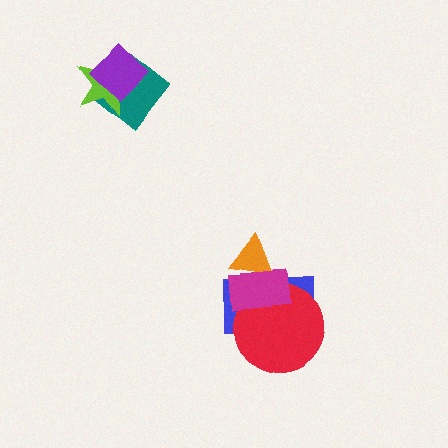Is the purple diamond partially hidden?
No, no other shape covers it.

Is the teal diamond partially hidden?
Yes, it is partially covered by another shape.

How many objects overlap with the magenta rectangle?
3 objects overlap with the magenta rectangle.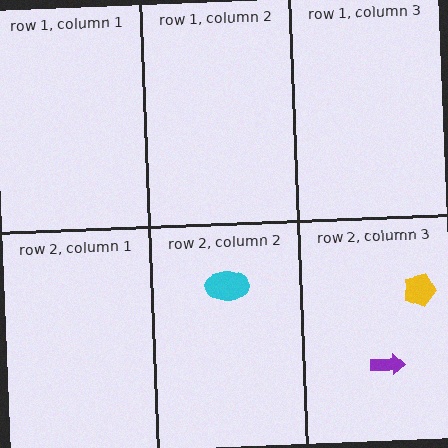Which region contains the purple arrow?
The row 2, column 3 region.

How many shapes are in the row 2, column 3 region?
2.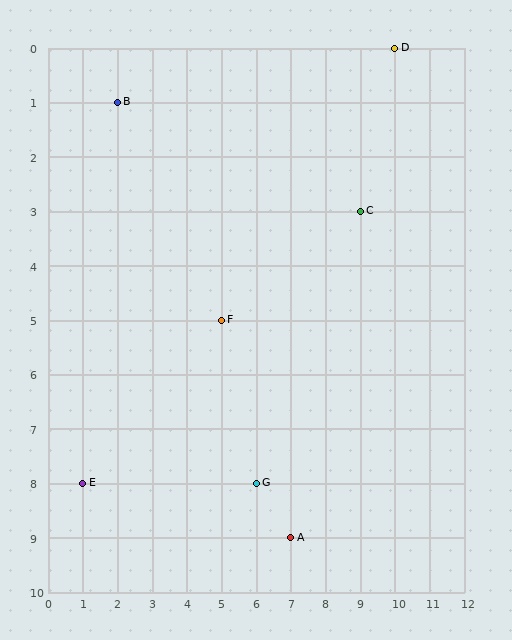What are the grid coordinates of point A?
Point A is at grid coordinates (7, 9).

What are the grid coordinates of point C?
Point C is at grid coordinates (9, 3).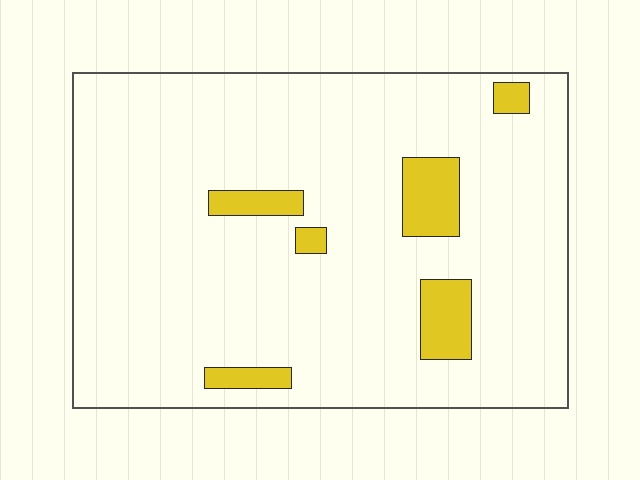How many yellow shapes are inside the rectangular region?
6.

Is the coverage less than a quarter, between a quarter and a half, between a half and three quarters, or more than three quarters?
Less than a quarter.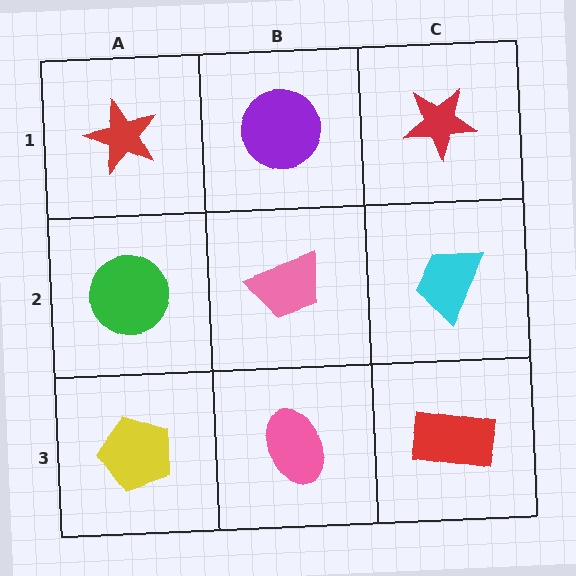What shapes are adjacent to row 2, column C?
A red star (row 1, column C), a red rectangle (row 3, column C), a pink trapezoid (row 2, column B).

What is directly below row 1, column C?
A cyan trapezoid.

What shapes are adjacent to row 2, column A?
A red star (row 1, column A), a yellow pentagon (row 3, column A), a pink trapezoid (row 2, column B).